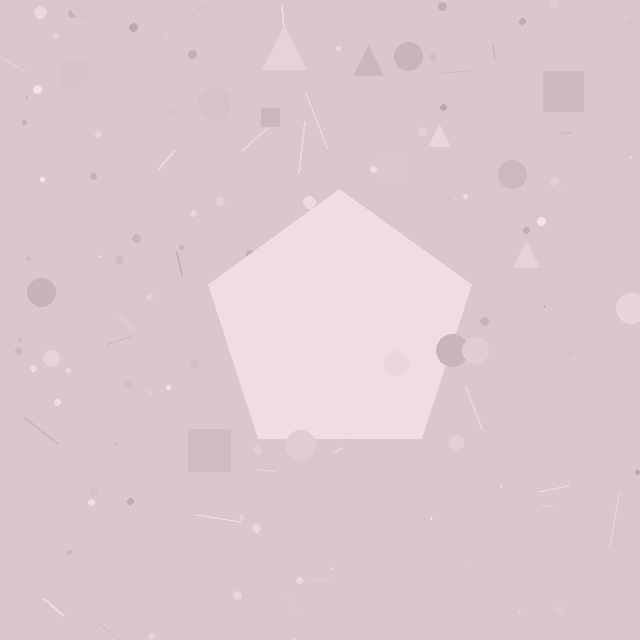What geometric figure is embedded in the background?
A pentagon is embedded in the background.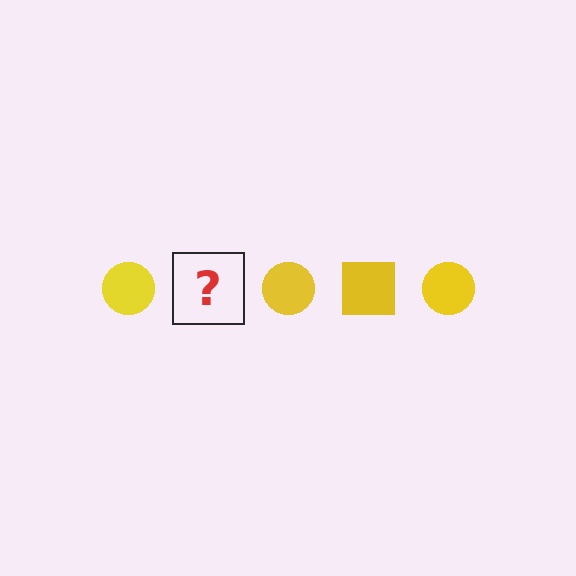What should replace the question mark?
The question mark should be replaced with a yellow square.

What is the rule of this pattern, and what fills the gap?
The rule is that the pattern cycles through circle, square shapes in yellow. The gap should be filled with a yellow square.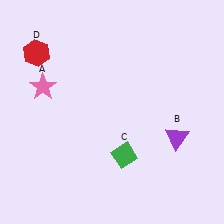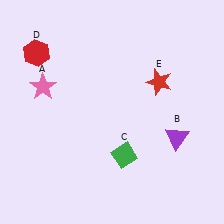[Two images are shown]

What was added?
A red star (E) was added in Image 2.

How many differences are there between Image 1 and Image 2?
There is 1 difference between the two images.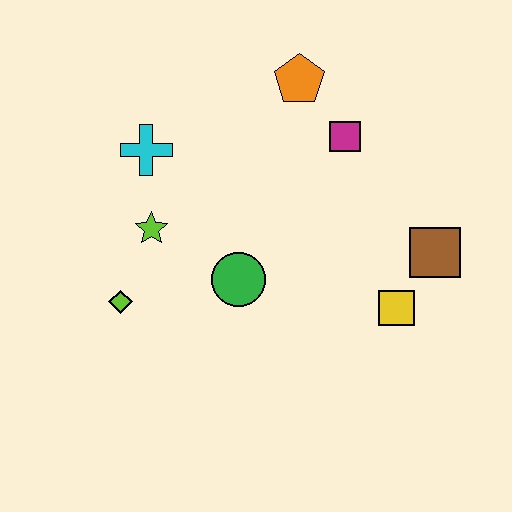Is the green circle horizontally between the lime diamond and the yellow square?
Yes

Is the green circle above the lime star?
No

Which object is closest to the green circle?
The lime star is closest to the green circle.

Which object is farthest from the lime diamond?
The brown square is farthest from the lime diamond.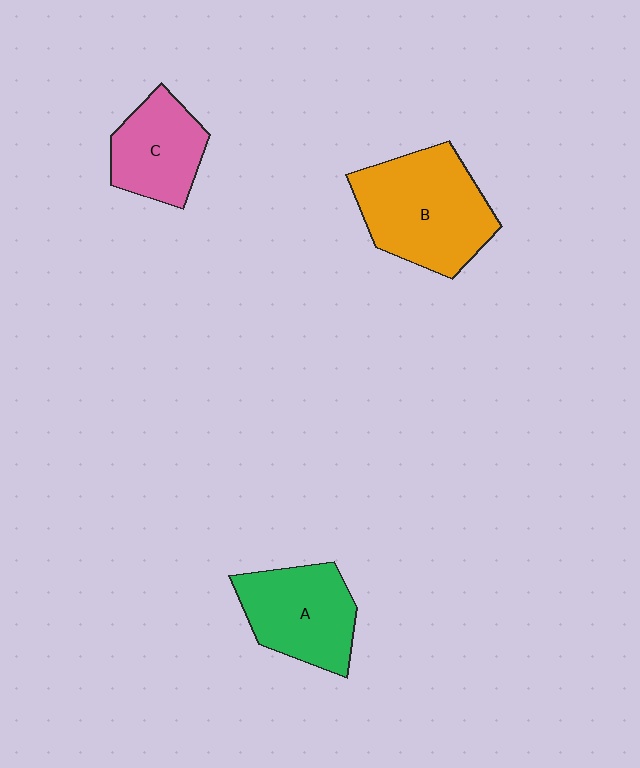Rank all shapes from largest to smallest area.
From largest to smallest: B (orange), A (green), C (pink).